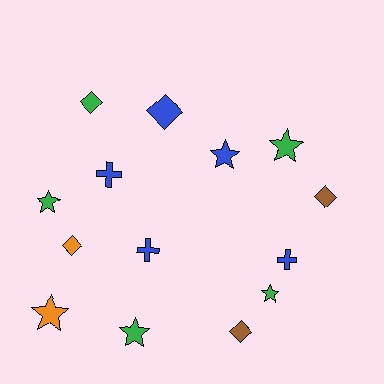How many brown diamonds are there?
There are 2 brown diamonds.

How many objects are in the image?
There are 14 objects.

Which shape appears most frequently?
Star, with 6 objects.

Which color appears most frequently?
Green, with 5 objects.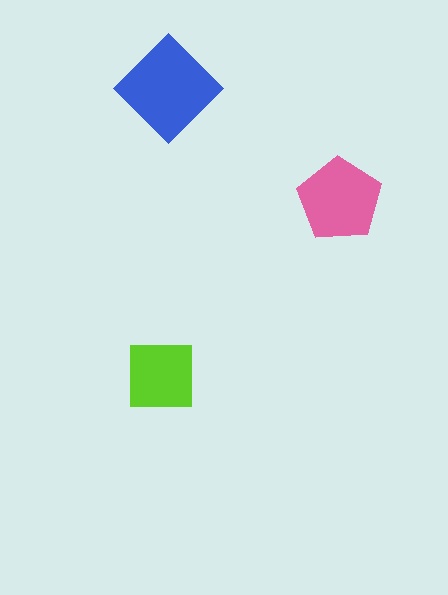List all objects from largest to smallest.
The blue diamond, the pink pentagon, the lime square.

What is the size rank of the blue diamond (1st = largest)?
1st.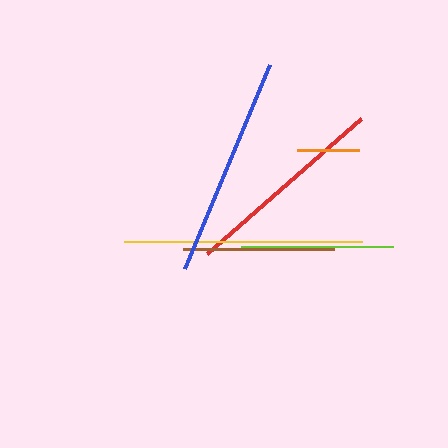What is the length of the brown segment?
The brown segment is approximately 151 pixels long.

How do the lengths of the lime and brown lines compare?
The lime and brown lines are approximately the same length.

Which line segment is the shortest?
The orange line is the shortest at approximately 62 pixels.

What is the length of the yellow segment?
The yellow segment is approximately 239 pixels long.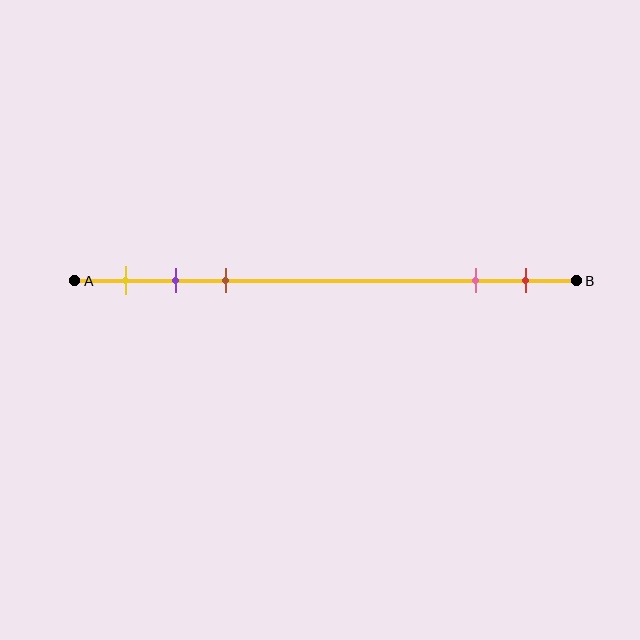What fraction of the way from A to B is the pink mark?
The pink mark is approximately 80% (0.8) of the way from A to B.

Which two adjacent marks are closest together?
The purple and brown marks are the closest adjacent pair.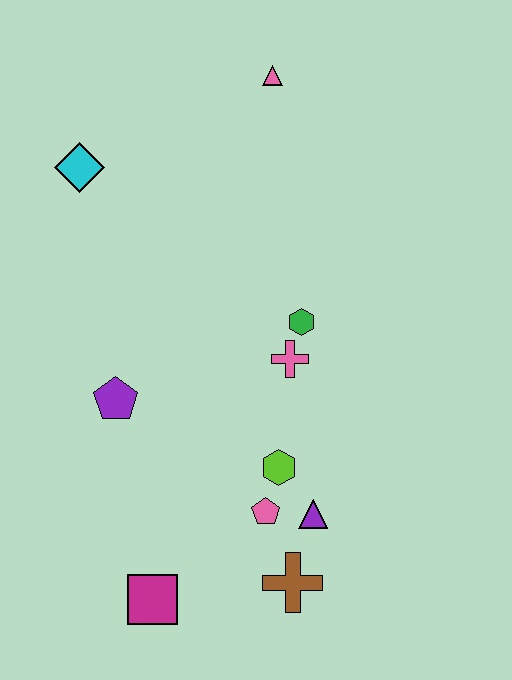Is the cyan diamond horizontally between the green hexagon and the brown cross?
No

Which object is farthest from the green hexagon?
The magenta square is farthest from the green hexagon.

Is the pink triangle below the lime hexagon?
No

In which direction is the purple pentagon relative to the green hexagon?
The purple pentagon is to the left of the green hexagon.